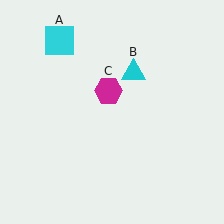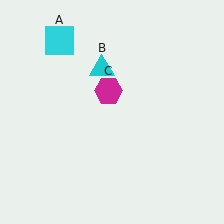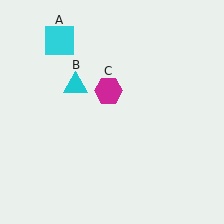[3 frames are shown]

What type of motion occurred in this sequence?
The cyan triangle (object B) rotated counterclockwise around the center of the scene.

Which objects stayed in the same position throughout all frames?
Cyan square (object A) and magenta hexagon (object C) remained stationary.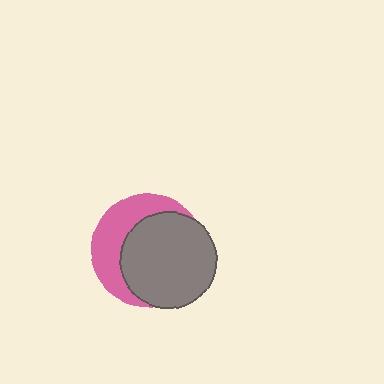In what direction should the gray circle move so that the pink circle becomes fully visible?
The gray circle should move toward the lower-right. That is the shortest direction to clear the overlap and leave the pink circle fully visible.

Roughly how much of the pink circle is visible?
A small part of it is visible (roughly 38%).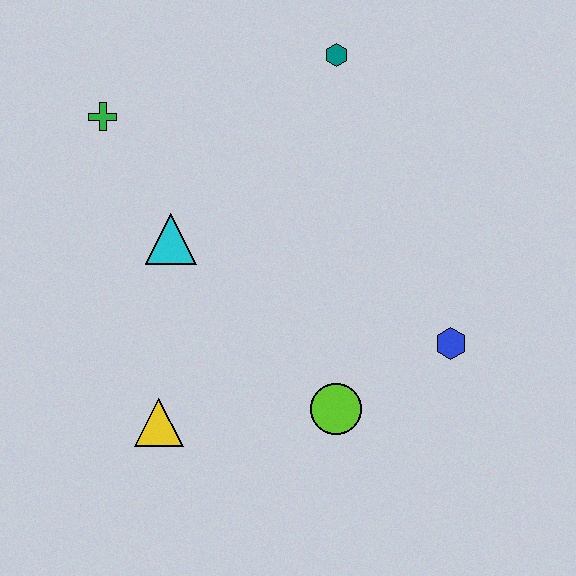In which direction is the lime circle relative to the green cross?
The lime circle is below the green cross.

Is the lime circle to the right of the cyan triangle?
Yes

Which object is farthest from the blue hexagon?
The green cross is farthest from the blue hexagon.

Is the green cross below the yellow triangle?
No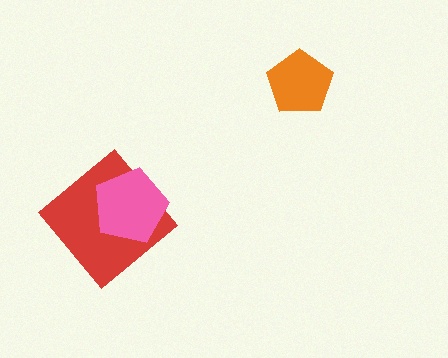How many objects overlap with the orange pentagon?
0 objects overlap with the orange pentagon.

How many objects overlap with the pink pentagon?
1 object overlaps with the pink pentagon.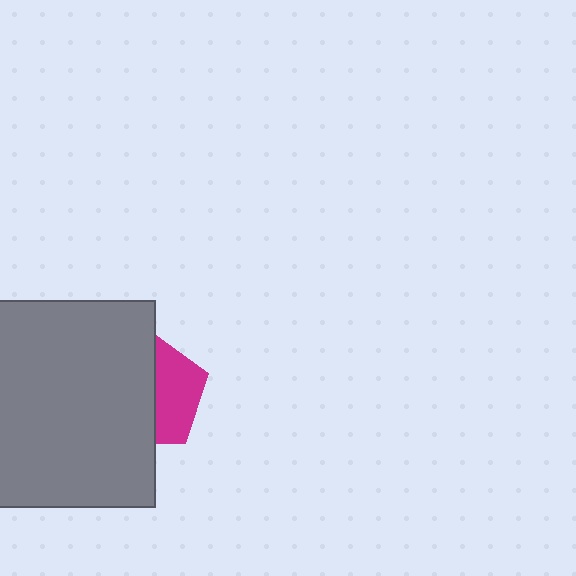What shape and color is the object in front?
The object in front is a gray square.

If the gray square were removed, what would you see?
You would see the complete magenta pentagon.